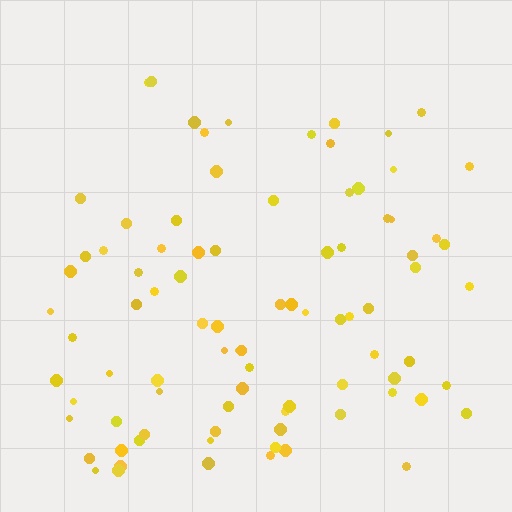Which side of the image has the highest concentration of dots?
The bottom.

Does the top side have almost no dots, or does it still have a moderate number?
Still a moderate number, just noticeably fewer than the bottom.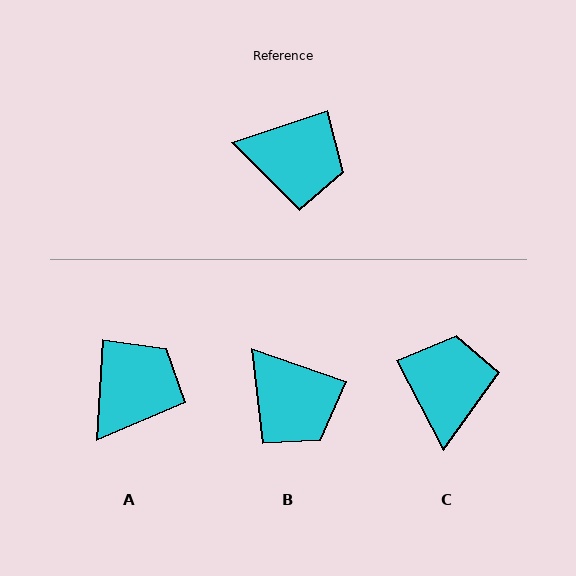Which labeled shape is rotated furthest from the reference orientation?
C, about 99 degrees away.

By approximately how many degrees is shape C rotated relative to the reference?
Approximately 99 degrees counter-clockwise.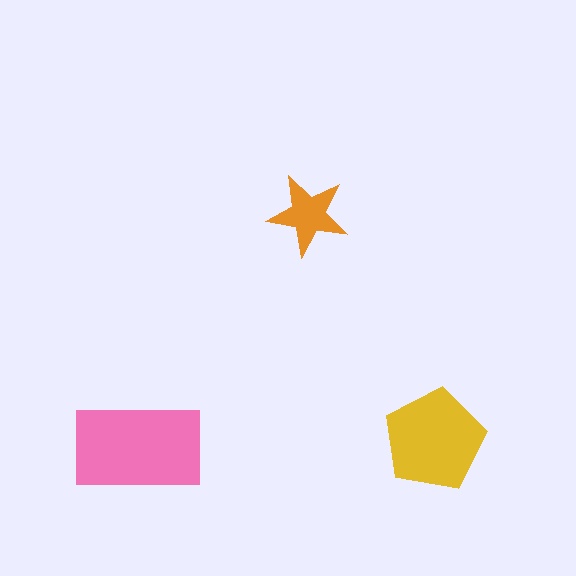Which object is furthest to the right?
The yellow pentagon is rightmost.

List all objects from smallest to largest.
The orange star, the yellow pentagon, the pink rectangle.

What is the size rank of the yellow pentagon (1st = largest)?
2nd.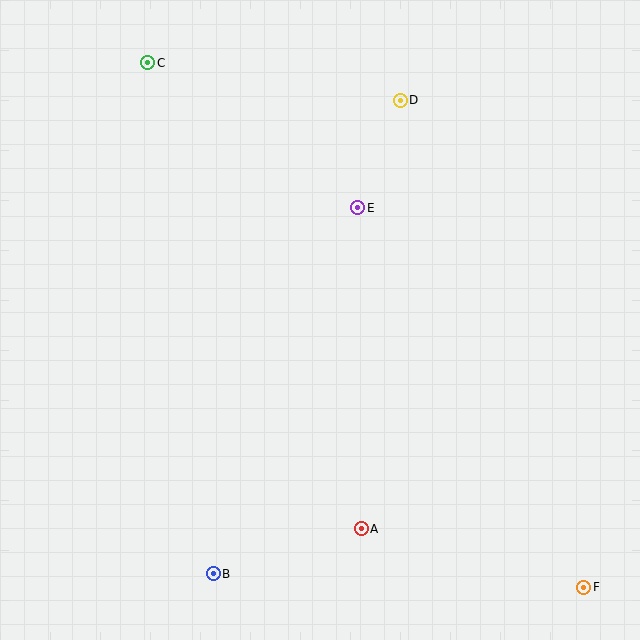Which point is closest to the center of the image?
Point E at (358, 208) is closest to the center.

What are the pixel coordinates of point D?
Point D is at (400, 100).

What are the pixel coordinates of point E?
Point E is at (358, 208).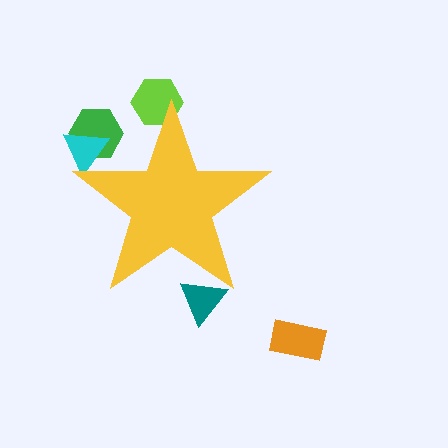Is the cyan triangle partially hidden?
Yes, the cyan triangle is partially hidden behind the yellow star.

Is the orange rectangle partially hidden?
No, the orange rectangle is fully visible.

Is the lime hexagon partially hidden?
Yes, the lime hexagon is partially hidden behind the yellow star.